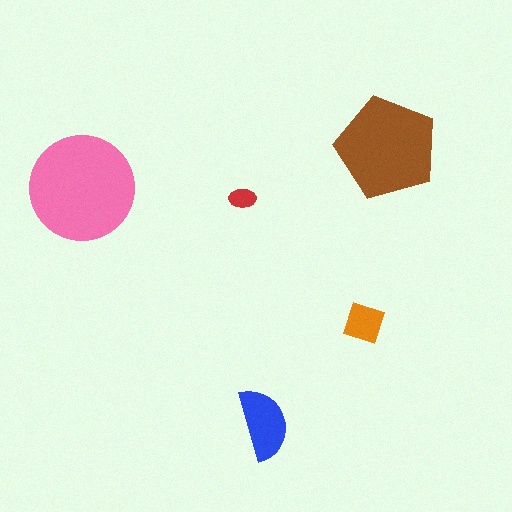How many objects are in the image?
There are 5 objects in the image.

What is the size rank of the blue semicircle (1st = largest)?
3rd.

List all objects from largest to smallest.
The pink circle, the brown pentagon, the blue semicircle, the orange diamond, the red ellipse.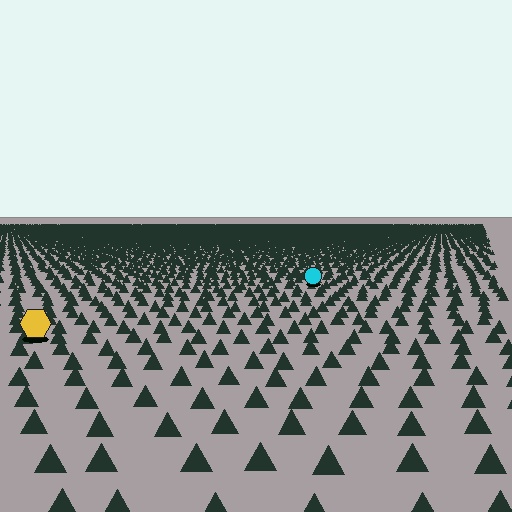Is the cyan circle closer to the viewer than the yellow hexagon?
No. The yellow hexagon is closer — you can tell from the texture gradient: the ground texture is coarser near it.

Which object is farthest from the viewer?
The cyan circle is farthest from the viewer. It appears smaller and the ground texture around it is denser.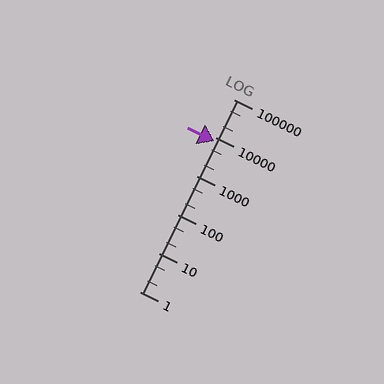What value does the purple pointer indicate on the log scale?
The pointer indicates approximately 8300.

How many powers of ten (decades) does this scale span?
The scale spans 5 decades, from 1 to 100000.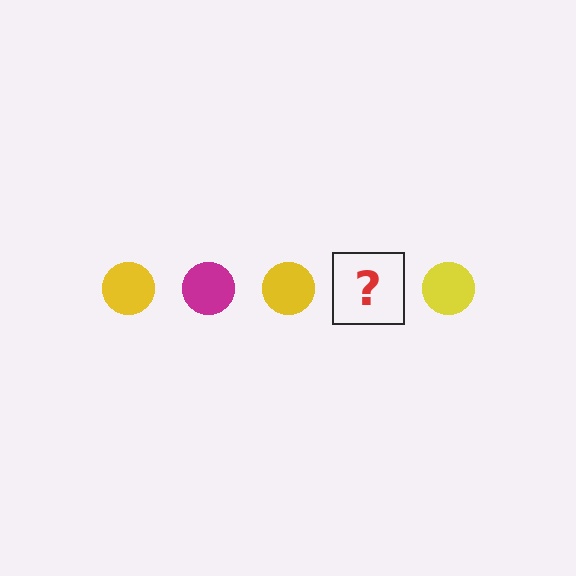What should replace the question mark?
The question mark should be replaced with a magenta circle.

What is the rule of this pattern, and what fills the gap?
The rule is that the pattern cycles through yellow, magenta circles. The gap should be filled with a magenta circle.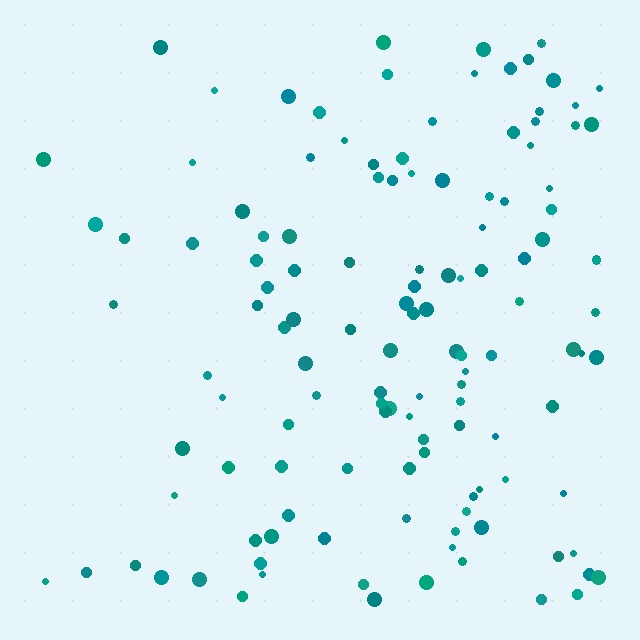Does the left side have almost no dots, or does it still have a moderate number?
Still a moderate number, just noticeably fewer than the right.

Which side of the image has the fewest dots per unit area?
The left.